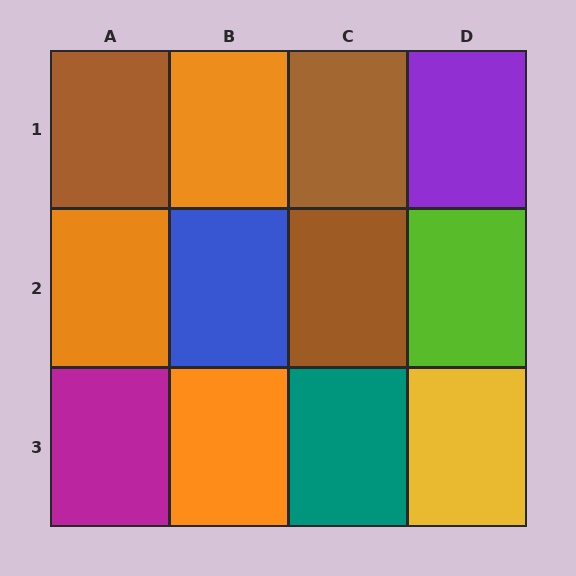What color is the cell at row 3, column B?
Orange.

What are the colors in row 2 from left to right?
Orange, blue, brown, lime.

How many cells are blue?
1 cell is blue.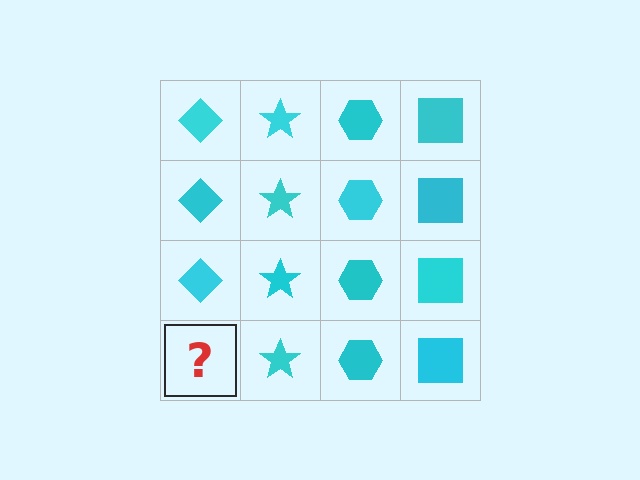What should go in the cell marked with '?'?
The missing cell should contain a cyan diamond.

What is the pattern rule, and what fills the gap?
The rule is that each column has a consistent shape. The gap should be filled with a cyan diamond.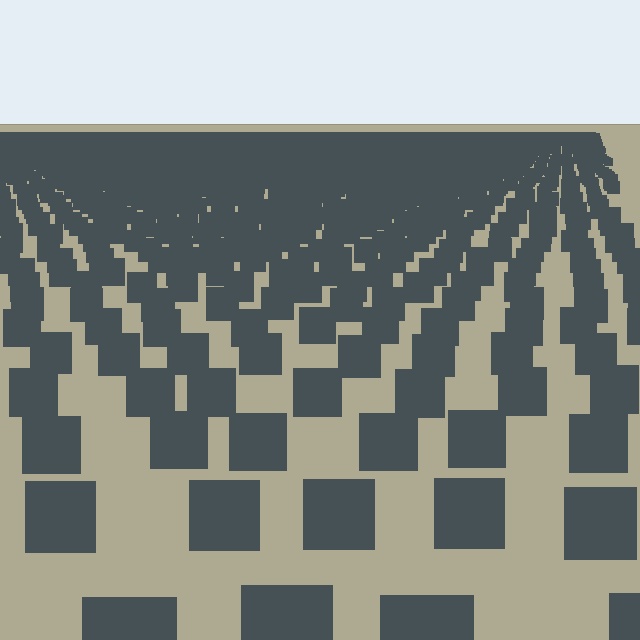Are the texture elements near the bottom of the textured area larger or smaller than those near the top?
Larger. Near the bottom, elements are closer to the viewer and appear at a bigger on-screen size.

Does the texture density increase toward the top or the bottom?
Density increases toward the top.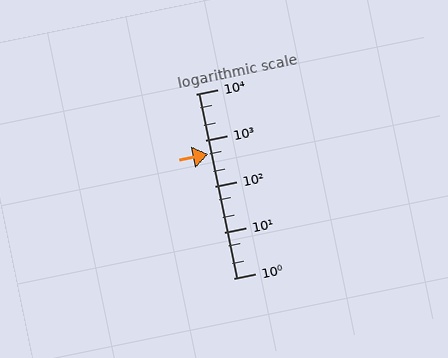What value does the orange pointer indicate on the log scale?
The pointer indicates approximately 490.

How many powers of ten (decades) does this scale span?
The scale spans 4 decades, from 1 to 10000.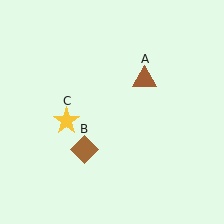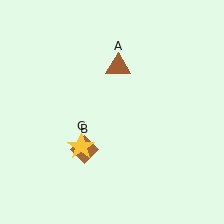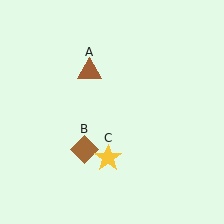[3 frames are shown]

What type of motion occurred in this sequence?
The brown triangle (object A), yellow star (object C) rotated counterclockwise around the center of the scene.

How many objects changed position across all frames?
2 objects changed position: brown triangle (object A), yellow star (object C).